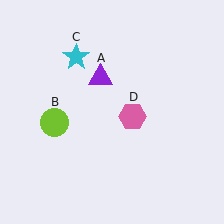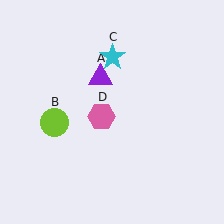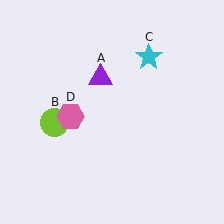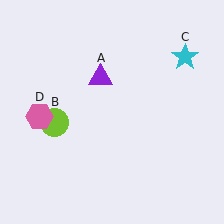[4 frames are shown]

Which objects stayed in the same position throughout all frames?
Purple triangle (object A) and lime circle (object B) remained stationary.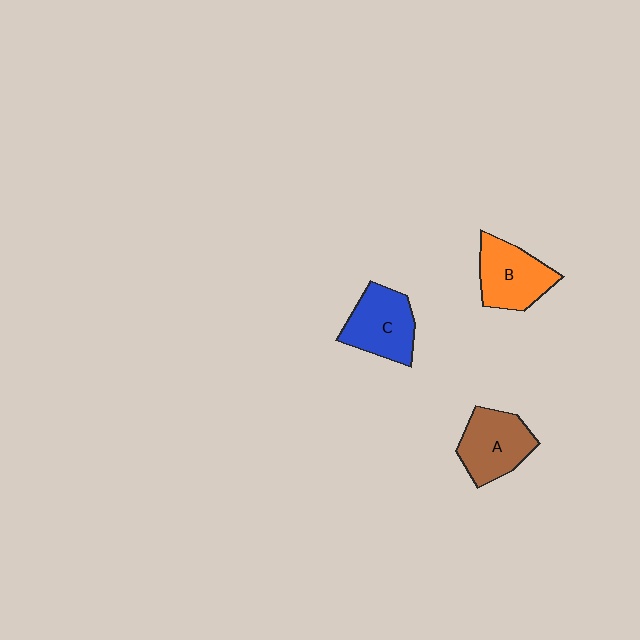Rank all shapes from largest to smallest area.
From largest to smallest: A (brown), C (blue), B (orange).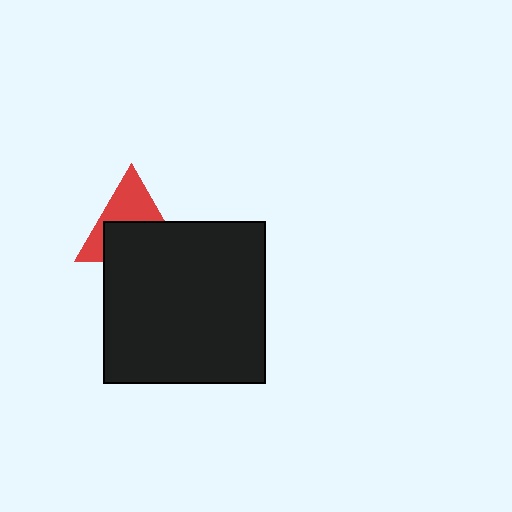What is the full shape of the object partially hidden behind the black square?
The partially hidden object is a red triangle.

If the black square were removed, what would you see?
You would see the complete red triangle.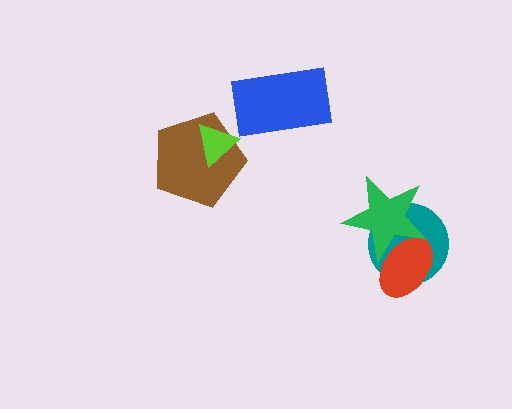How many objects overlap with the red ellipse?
2 objects overlap with the red ellipse.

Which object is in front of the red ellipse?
The green star is in front of the red ellipse.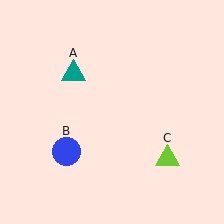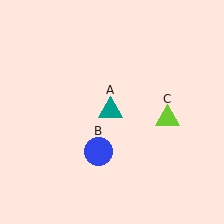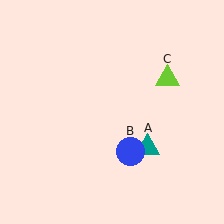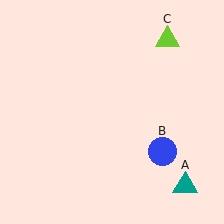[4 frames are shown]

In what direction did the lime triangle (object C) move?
The lime triangle (object C) moved up.